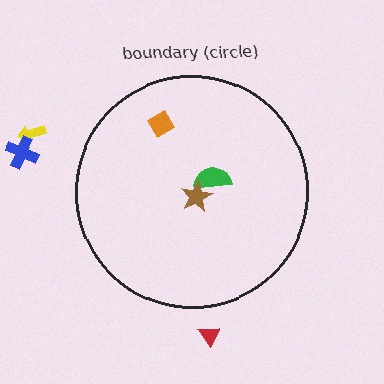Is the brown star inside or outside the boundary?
Inside.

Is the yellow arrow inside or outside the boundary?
Outside.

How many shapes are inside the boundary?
3 inside, 3 outside.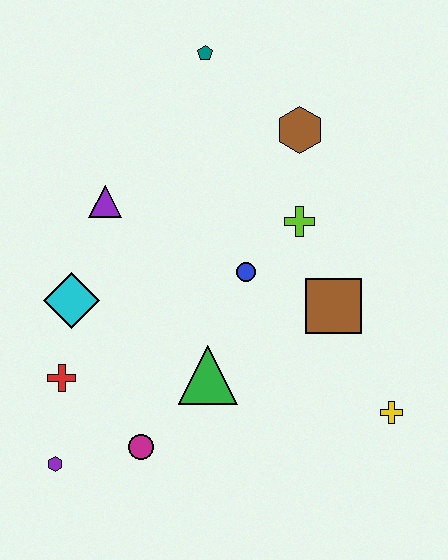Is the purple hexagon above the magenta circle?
No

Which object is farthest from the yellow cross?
The teal pentagon is farthest from the yellow cross.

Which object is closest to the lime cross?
The blue circle is closest to the lime cross.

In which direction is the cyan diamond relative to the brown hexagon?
The cyan diamond is to the left of the brown hexagon.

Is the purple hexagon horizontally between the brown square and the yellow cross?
No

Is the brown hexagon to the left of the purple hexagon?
No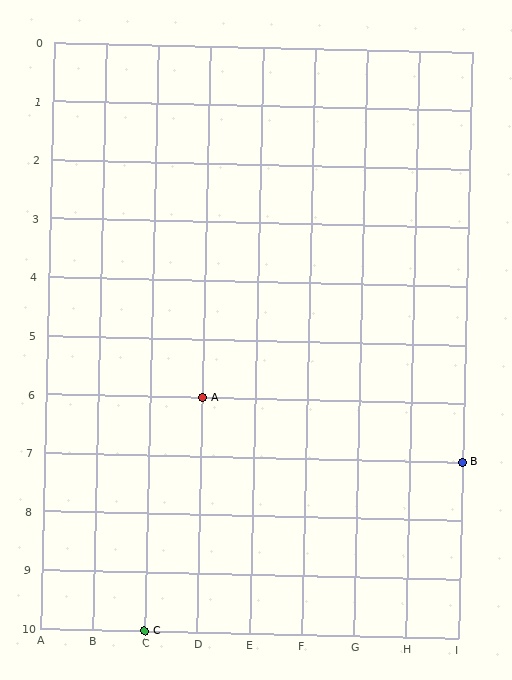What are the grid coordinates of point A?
Point A is at grid coordinates (D, 6).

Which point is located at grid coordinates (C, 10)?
Point C is at (C, 10).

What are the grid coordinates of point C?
Point C is at grid coordinates (C, 10).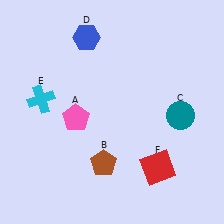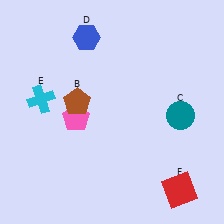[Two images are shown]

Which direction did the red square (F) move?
The red square (F) moved down.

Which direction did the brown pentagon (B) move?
The brown pentagon (B) moved up.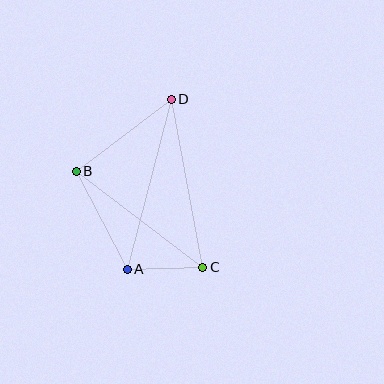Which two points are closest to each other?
Points A and C are closest to each other.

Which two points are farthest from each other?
Points A and D are farthest from each other.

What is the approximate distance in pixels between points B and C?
The distance between B and C is approximately 159 pixels.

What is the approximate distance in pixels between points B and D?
The distance between B and D is approximately 119 pixels.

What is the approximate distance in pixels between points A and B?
The distance between A and B is approximately 110 pixels.